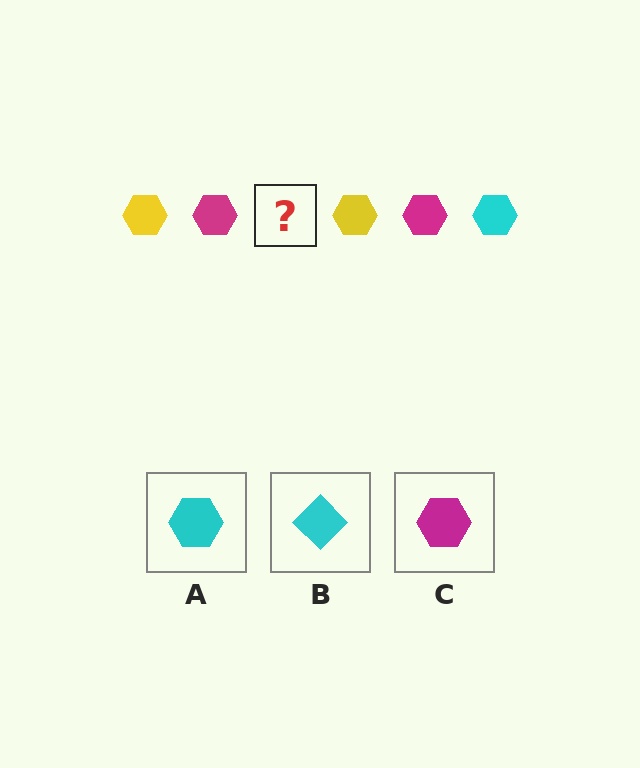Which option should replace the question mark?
Option A.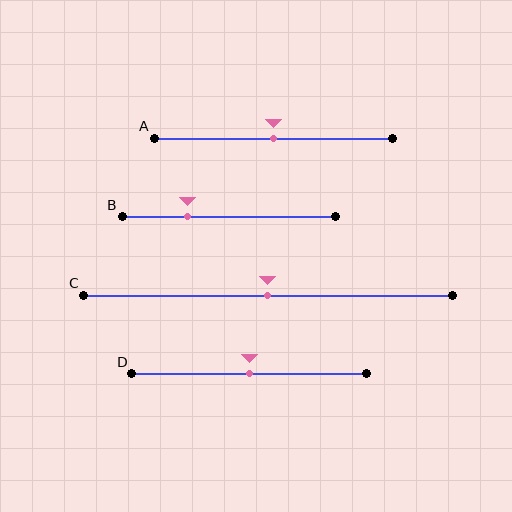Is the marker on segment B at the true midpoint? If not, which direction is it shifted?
No, the marker on segment B is shifted to the left by about 19% of the segment length.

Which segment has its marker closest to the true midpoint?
Segment A has its marker closest to the true midpoint.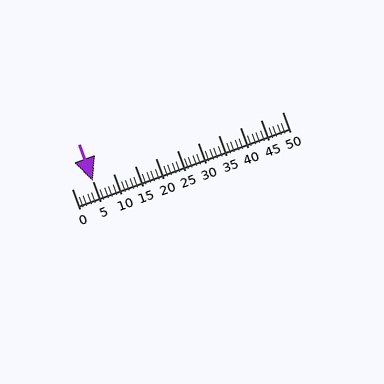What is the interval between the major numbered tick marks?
The major tick marks are spaced 5 units apart.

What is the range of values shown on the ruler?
The ruler shows values from 0 to 50.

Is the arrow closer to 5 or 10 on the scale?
The arrow is closer to 5.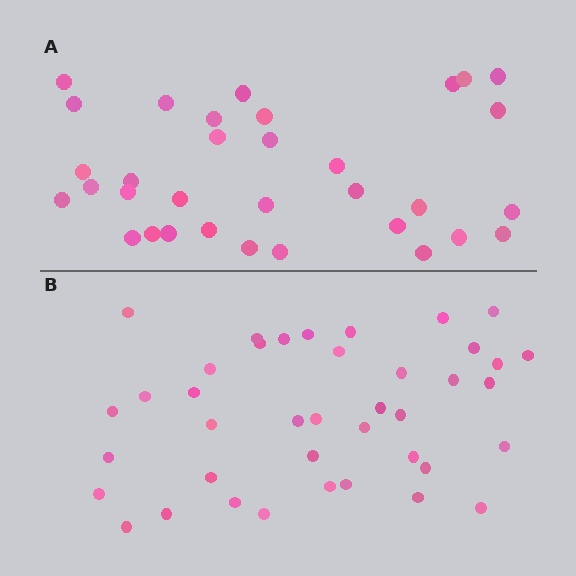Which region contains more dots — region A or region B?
Region B (the bottom region) has more dots.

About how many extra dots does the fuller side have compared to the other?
Region B has roughly 8 or so more dots than region A.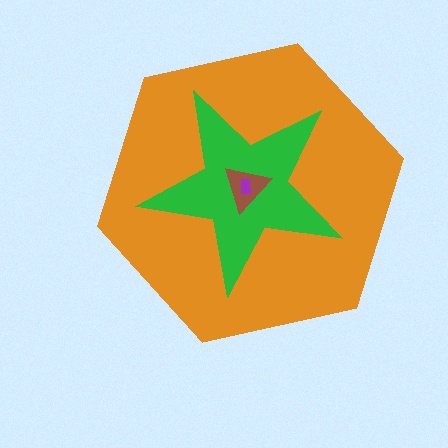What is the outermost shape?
The orange hexagon.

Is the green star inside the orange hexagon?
Yes.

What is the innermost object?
The purple rectangle.